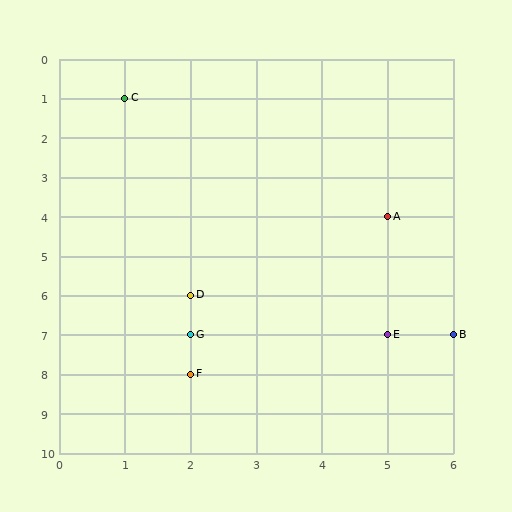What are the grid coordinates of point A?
Point A is at grid coordinates (5, 4).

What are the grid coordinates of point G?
Point G is at grid coordinates (2, 7).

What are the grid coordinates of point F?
Point F is at grid coordinates (2, 8).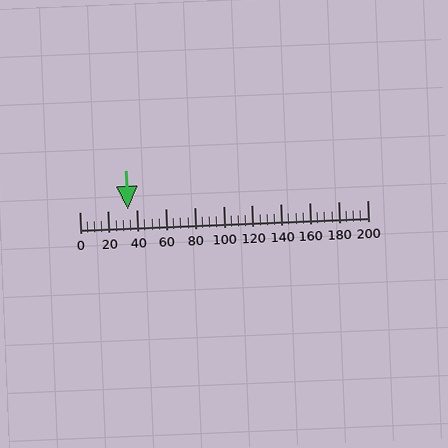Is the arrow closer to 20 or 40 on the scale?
The arrow is closer to 40.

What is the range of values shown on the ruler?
The ruler shows values from 0 to 200.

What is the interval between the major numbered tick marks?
The major tick marks are spaced 20 units apart.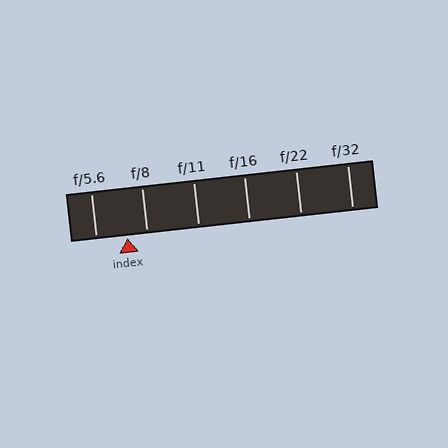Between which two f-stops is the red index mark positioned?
The index mark is between f/5.6 and f/8.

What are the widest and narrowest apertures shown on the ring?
The widest aperture shown is f/5.6 and the narrowest is f/32.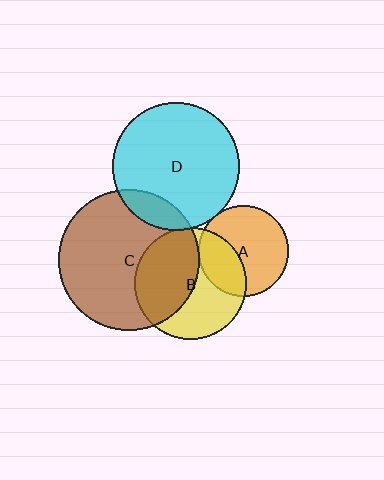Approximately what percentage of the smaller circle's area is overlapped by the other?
Approximately 15%.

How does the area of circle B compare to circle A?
Approximately 1.5 times.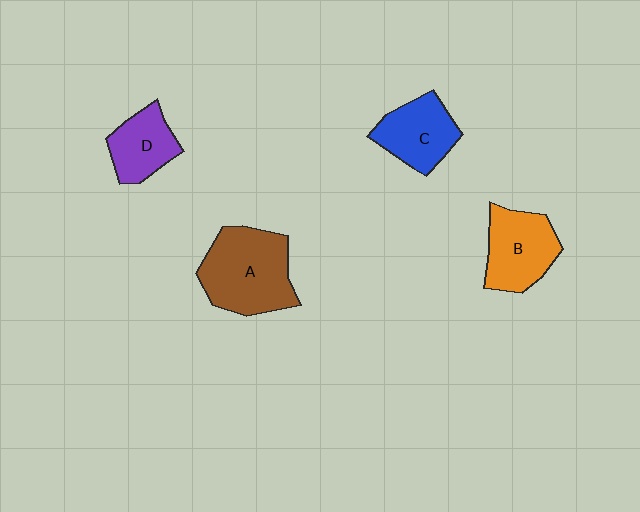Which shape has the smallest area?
Shape D (purple).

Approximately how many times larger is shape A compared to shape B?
Approximately 1.4 times.